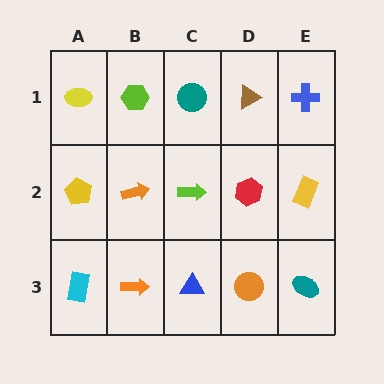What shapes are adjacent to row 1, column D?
A red hexagon (row 2, column D), a teal circle (row 1, column C), a blue cross (row 1, column E).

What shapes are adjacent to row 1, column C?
A lime arrow (row 2, column C), a lime hexagon (row 1, column B), a brown triangle (row 1, column D).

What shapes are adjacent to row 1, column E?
A yellow rectangle (row 2, column E), a brown triangle (row 1, column D).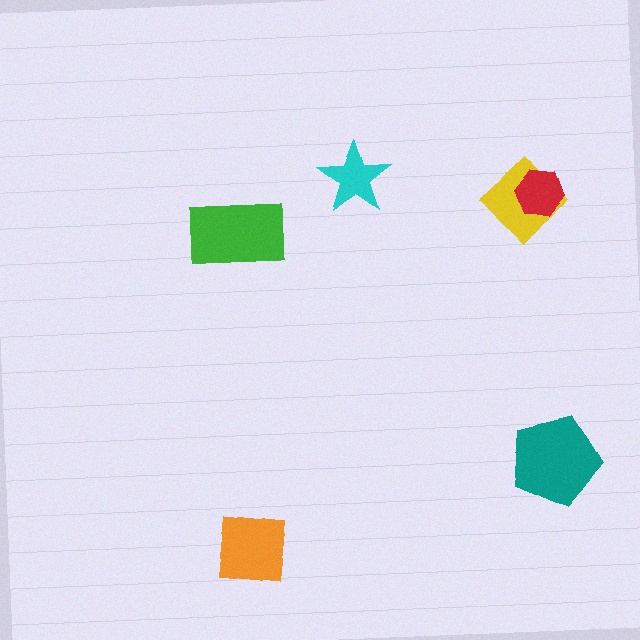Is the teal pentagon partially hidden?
No, no other shape covers it.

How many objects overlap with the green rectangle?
0 objects overlap with the green rectangle.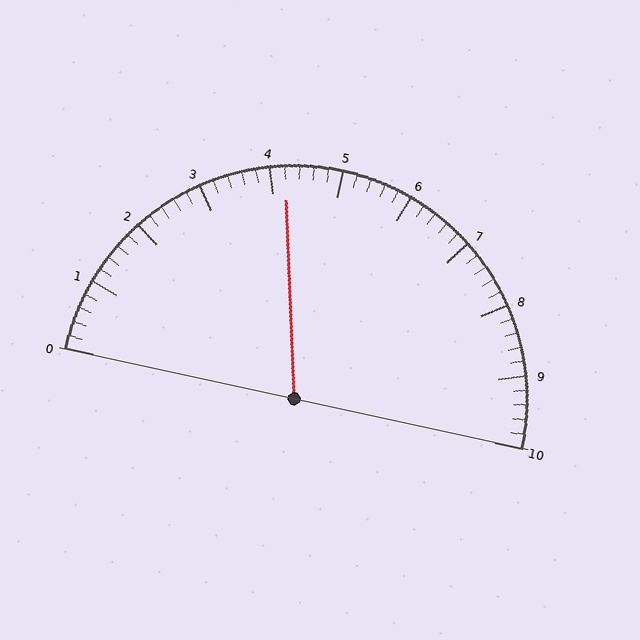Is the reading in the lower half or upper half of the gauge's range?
The reading is in the lower half of the range (0 to 10).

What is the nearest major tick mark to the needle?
The nearest major tick mark is 4.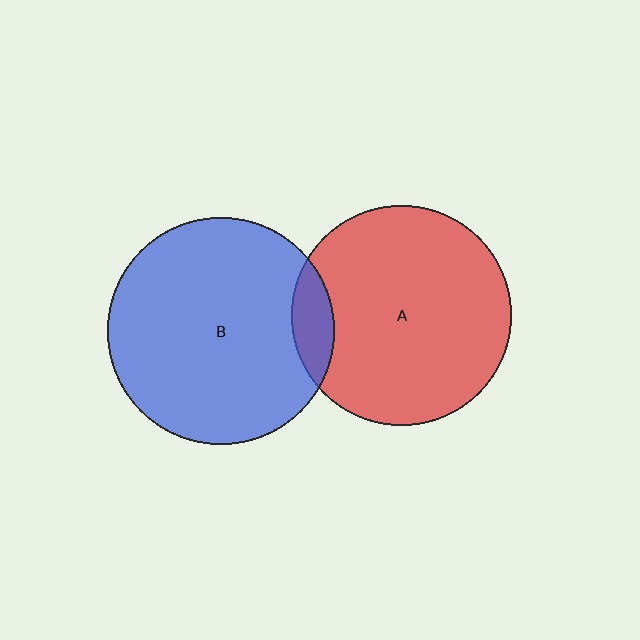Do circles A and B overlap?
Yes.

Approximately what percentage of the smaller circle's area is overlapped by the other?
Approximately 10%.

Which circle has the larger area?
Circle B (blue).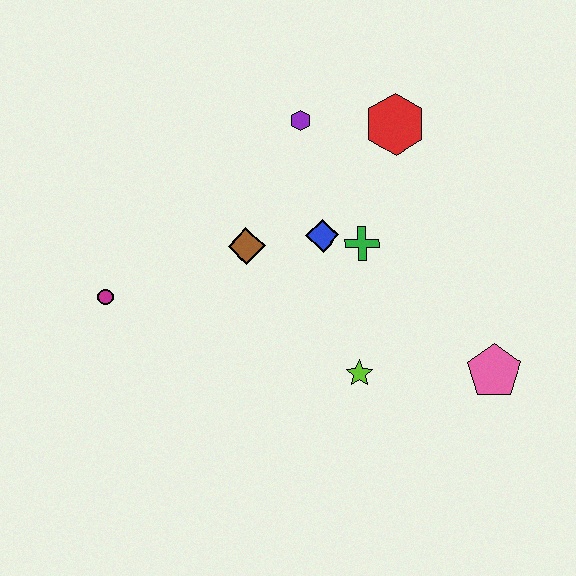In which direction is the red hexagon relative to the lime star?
The red hexagon is above the lime star.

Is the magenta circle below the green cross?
Yes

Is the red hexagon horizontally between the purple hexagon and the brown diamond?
No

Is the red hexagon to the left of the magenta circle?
No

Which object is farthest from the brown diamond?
The pink pentagon is farthest from the brown diamond.